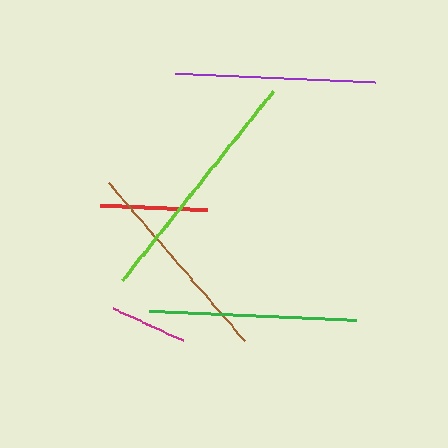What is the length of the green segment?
The green segment is approximately 207 pixels long.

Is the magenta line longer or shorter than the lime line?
The lime line is longer than the magenta line.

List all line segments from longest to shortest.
From longest to shortest: lime, brown, green, purple, red, magenta.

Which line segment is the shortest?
The magenta line is the shortest at approximately 78 pixels.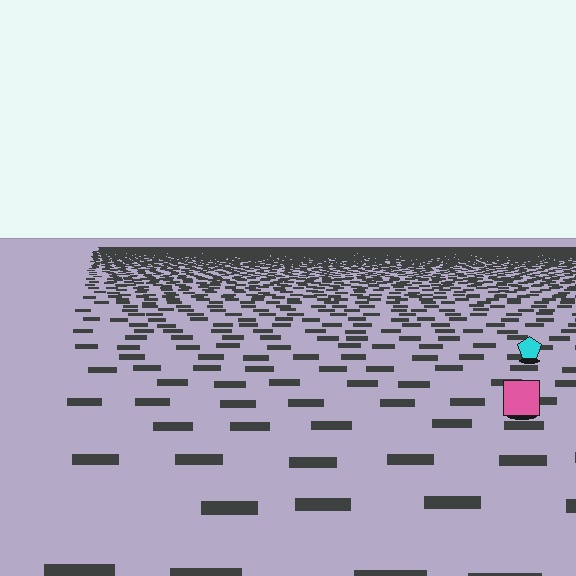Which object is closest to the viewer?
The pink square is closest. The texture marks near it are larger and more spread out.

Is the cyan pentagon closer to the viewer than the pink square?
No. The pink square is closer — you can tell from the texture gradient: the ground texture is coarser near it.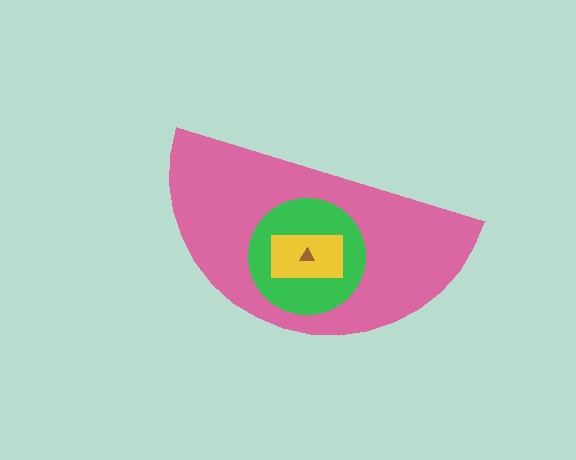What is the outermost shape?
The pink semicircle.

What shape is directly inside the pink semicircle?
The green circle.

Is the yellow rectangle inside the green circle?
Yes.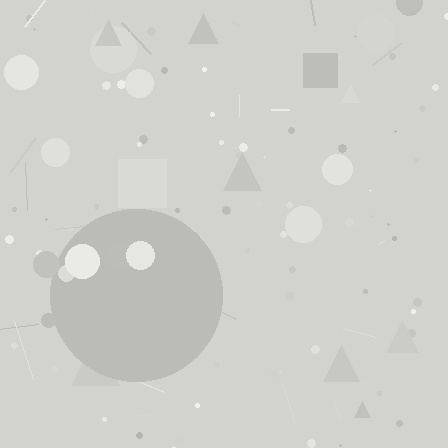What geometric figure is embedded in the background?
A circle is embedded in the background.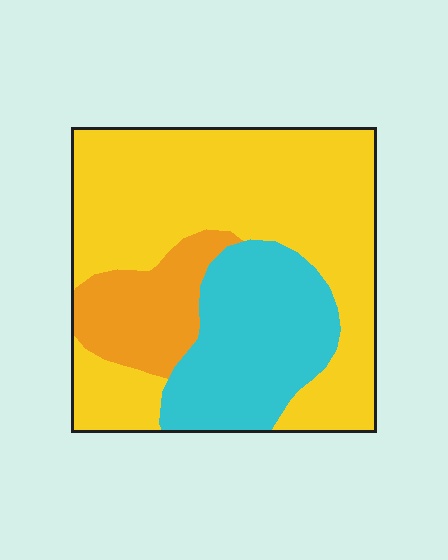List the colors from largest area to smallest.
From largest to smallest: yellow, cyan, orange.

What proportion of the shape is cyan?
Cyan takes up about one quarter (1/4) of the shape.